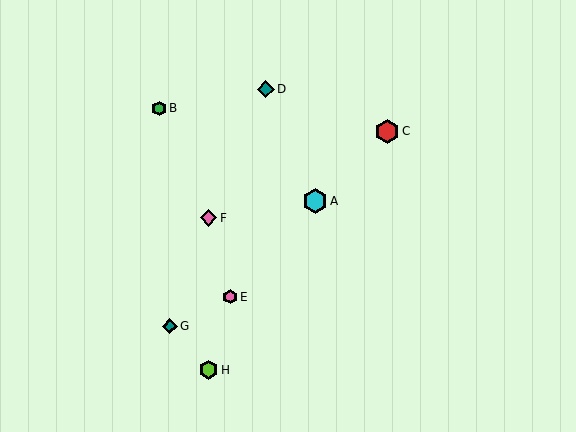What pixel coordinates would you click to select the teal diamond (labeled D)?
Click at (266, 89) to select the teal diamond D.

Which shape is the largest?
The cyan hexagon (labeled A) is the largest.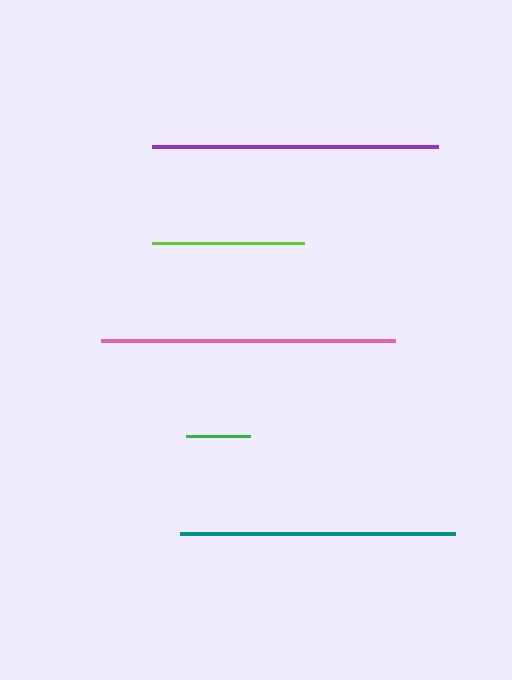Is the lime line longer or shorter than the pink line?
The pink line is longer than the lime line.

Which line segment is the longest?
The pink line is the longest at approximately 295 pixels.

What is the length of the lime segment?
The lime segment is approximately 152 pixels long.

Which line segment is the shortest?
The green line is the shortest at approximately 65 pixels.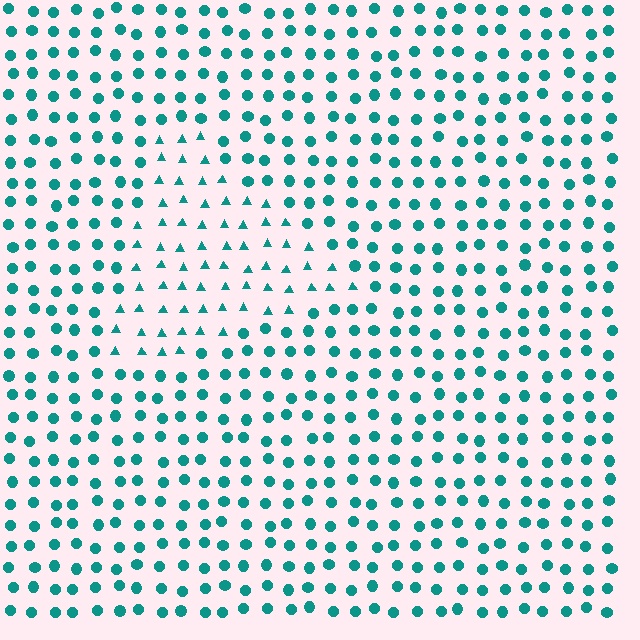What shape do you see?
I see a triangle.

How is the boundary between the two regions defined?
The boundary is defined by a change in element shape: triangles inside vs. circles outside. All elements share the same color and spacing.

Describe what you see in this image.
The image is filled with small teal elements arranged in a uniform grid. A triangle-shaped region contains triangles, while the surrounding area contains circles. The boundary is defined purely by the change in element shape.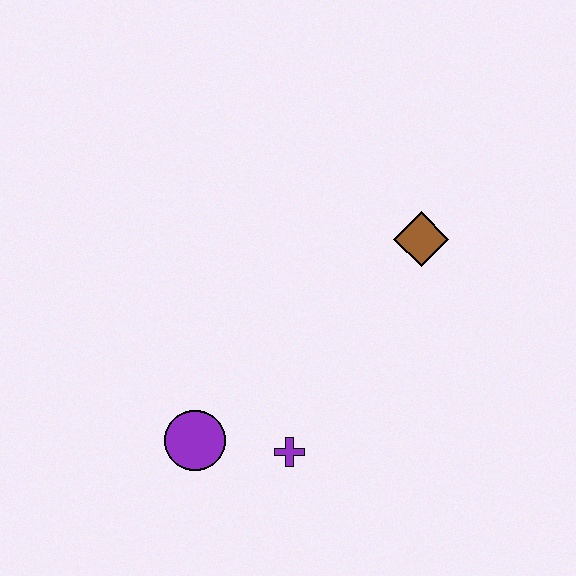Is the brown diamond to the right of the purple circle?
Yes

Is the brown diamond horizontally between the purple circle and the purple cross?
No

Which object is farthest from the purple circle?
The brown diamond is farthest from the purple circle.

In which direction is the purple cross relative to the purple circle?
The purple cross is to the right of the purple circle.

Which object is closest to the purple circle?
The purple cross is closest to the purple circle.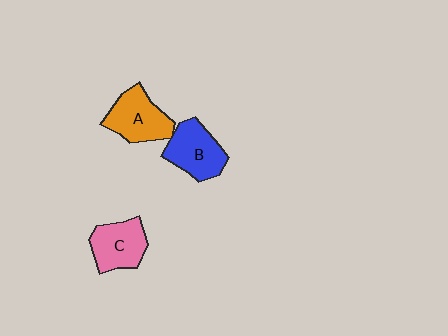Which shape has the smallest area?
Shape C (pink).